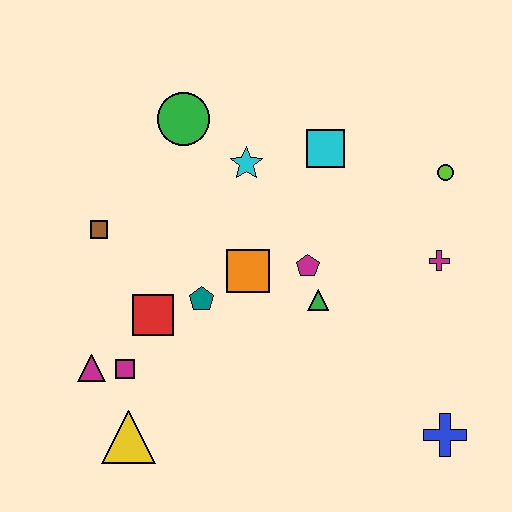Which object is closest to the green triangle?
The magenta pentagon is closest to the green triangle.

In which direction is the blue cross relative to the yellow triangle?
The blue cross is to the right of the yellow triangle.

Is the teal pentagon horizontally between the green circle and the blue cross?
Yes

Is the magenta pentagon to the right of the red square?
Yes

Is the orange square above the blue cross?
Yes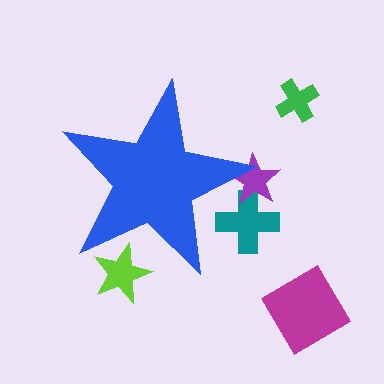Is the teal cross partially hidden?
Yes, the teal cross is partially hidden behind the blue star.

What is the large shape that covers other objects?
A blue star.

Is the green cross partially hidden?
No, the green cross is fully visible.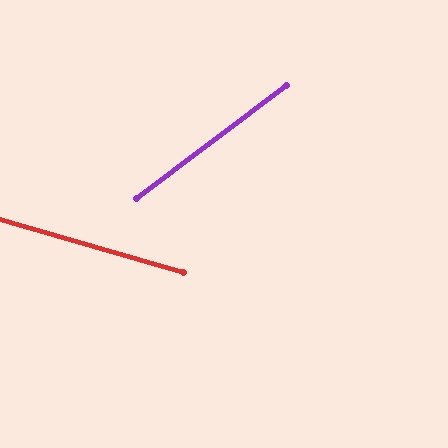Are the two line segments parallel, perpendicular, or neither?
Neither parallel nor perpendicular — they differ by about 53°.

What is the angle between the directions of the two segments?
Approximately 53 degrees.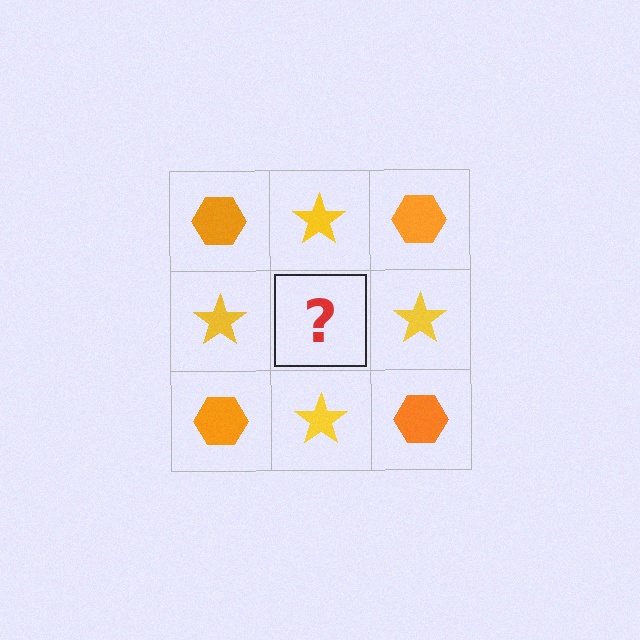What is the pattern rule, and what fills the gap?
The rule is that it alternates orange hexagon and yellow star in a checkerboard pattern. The gap should be filled with an orange hexagon.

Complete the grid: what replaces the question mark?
The question mark should be replaced with an orange hexagon.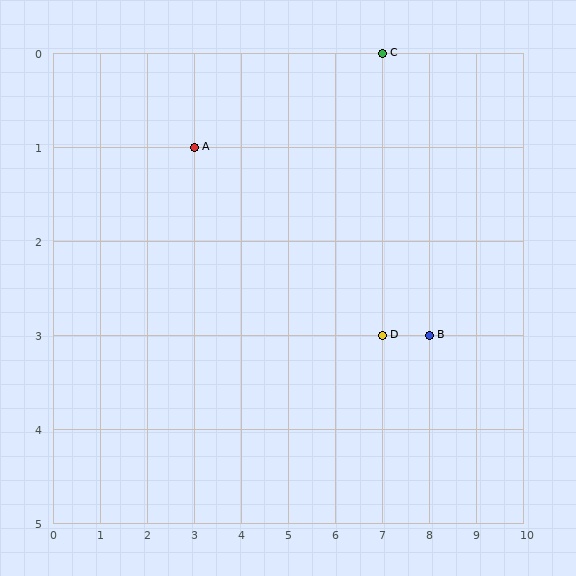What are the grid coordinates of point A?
Point A is at grid coordinates (3, 1).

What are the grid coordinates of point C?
Point C is at grid coordinates (7, 0).